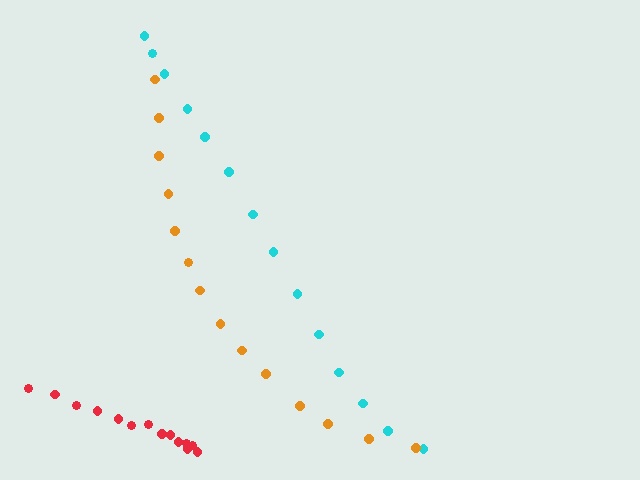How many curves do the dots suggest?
There are 3 distinct paths.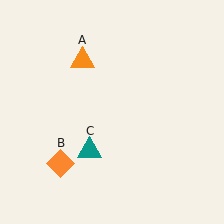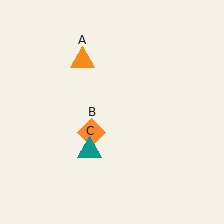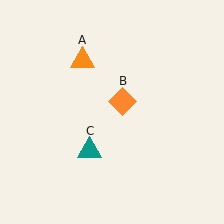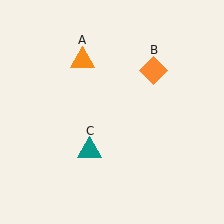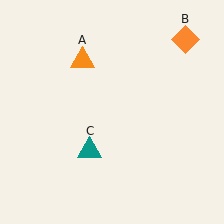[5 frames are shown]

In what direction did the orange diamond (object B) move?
The orange diamond (object B) moved up and to the right.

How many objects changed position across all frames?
1 object changed position: orange diamond (object B).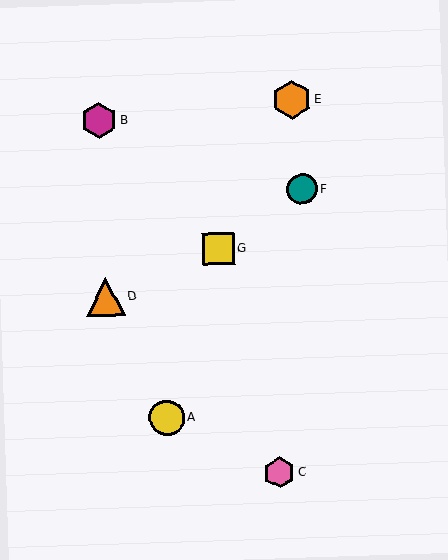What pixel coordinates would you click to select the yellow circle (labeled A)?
Click at (167, 418) to select the yellow circle A.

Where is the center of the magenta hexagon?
The center of the magenta hexagon is at (99, 121).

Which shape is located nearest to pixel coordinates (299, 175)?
The teal circle (labeled F) at (302, 189) is nearest to that location.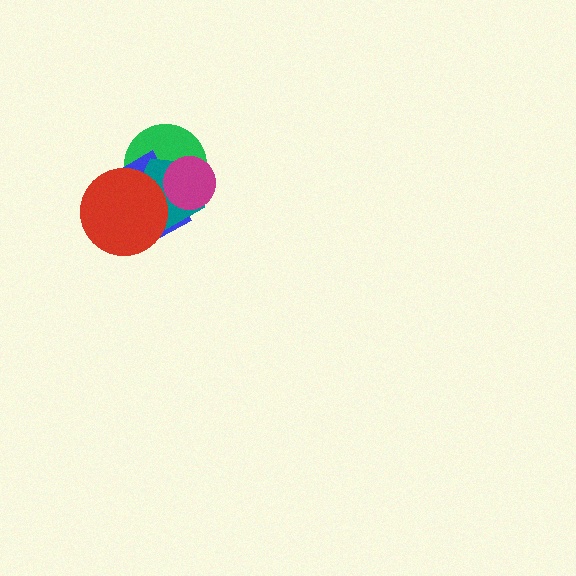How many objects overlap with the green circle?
4 objects overlap with the green circle.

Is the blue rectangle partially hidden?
Yes, it is partially covered by another shape.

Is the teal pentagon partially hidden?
Yes, it is partially covered by another shape.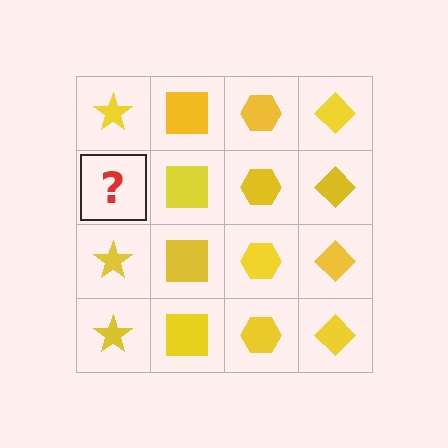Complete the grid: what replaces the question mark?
The question mark should be replaced with a yellow star.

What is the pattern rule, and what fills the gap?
The rule is that each column has a consistent shape. The gap should be filled with a yellow star.